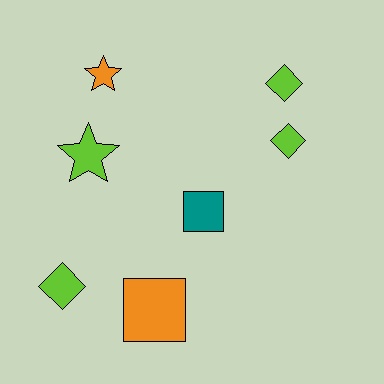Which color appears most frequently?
Lime, with 4 objects.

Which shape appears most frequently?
Diamond, with 3 objects.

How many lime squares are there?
There are no lime squares.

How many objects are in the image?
There are 7 objects.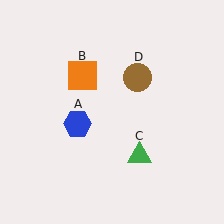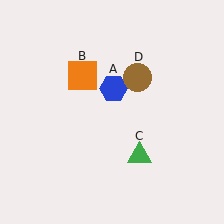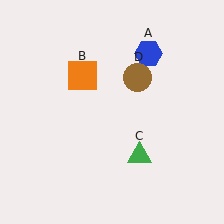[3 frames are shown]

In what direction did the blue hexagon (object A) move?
The blue hexagon (object A) moved up and to the right.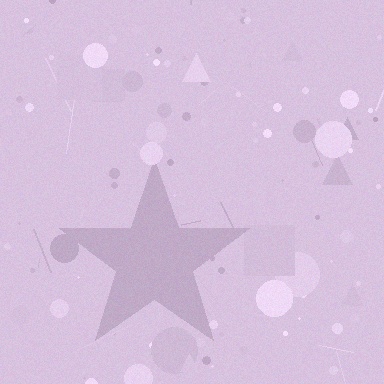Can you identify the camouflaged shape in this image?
The camouflaged shape is a star.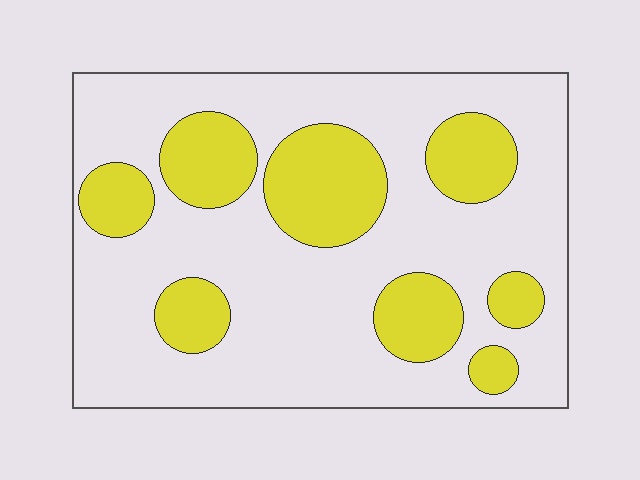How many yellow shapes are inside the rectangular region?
8.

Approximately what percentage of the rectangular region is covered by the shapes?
Approximately 30%.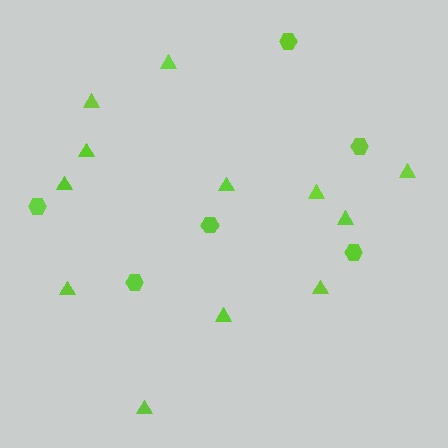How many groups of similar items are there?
There are 2 groups: one group of hexagons (6) and one group of triangles (12).